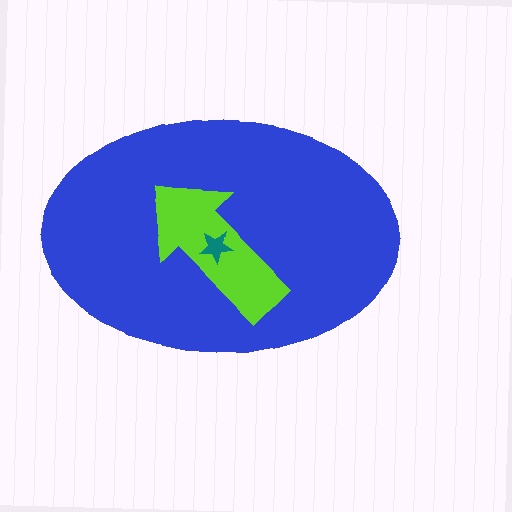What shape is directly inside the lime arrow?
The teal star.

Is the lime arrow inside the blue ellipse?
Yes.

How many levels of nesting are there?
3.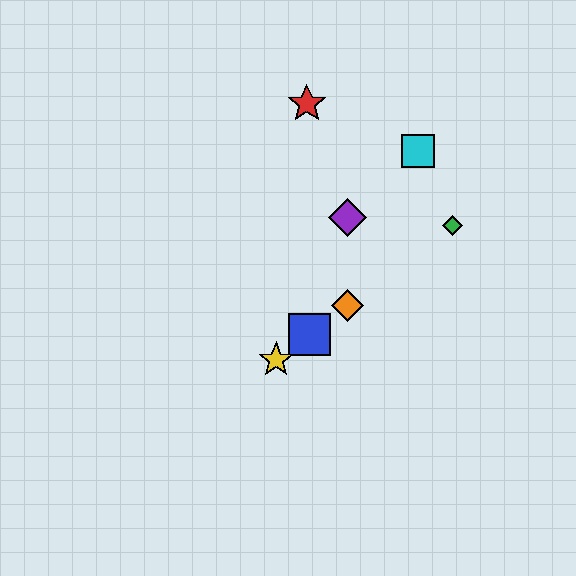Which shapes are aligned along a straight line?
The blue square, the green diamond, the yellow star, the orange diamond are aligned along a straight line.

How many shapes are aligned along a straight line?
4 shapes (the blue square, the green diamond, the yellow star, the orange diamond) are aligned along a straight line.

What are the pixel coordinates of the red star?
The red star is at (307, 104).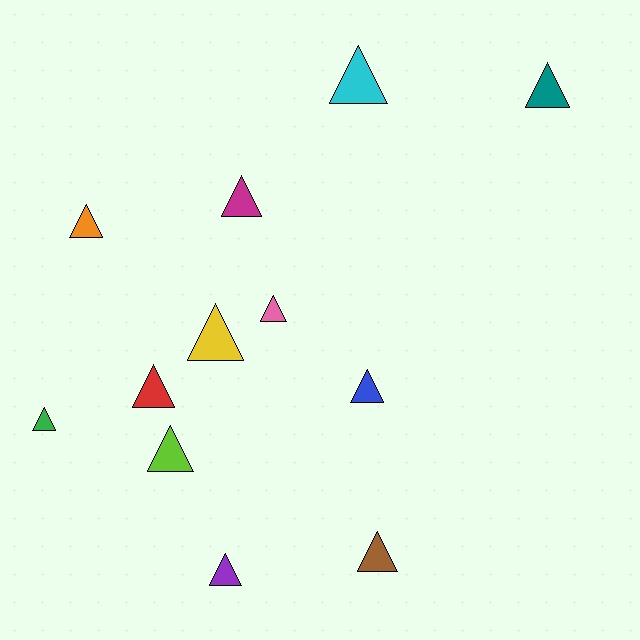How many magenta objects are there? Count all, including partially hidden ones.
There is 1 magenta object.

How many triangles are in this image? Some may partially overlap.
There are 12 triangles.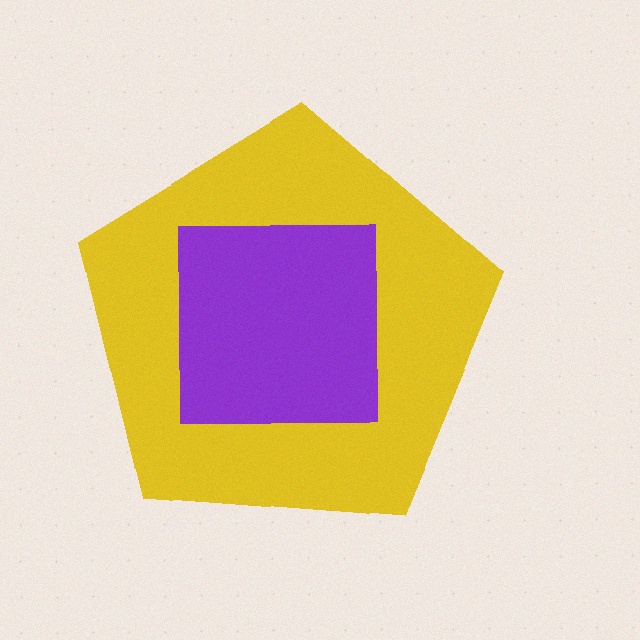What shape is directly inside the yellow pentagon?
The purple square.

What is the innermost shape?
The purple square.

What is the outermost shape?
The yellow pentagon.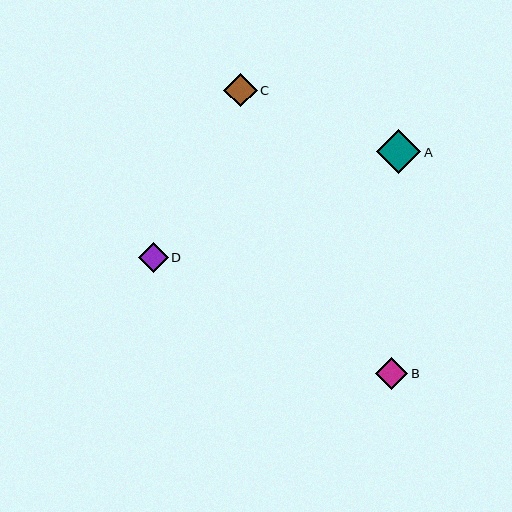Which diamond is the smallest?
Diamond D is the smallest with a size of approximately 30 pixels.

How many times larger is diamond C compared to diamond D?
Diamond C is approximately 1.1 times the size of diamond D.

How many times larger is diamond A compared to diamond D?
Diamond A is approximately 1.5 times the size of diamond D.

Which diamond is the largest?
Diamond A is the largest with a size of approximately 44 pixels.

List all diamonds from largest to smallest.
From largest to smallest: A, C, B, D.